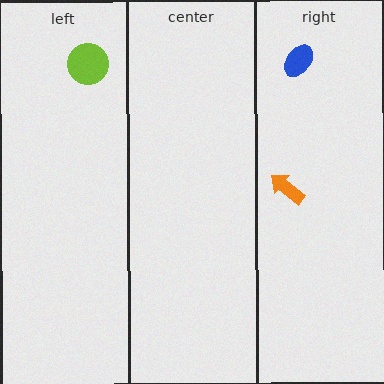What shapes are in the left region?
The lime circle.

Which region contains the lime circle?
The left region.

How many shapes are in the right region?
2.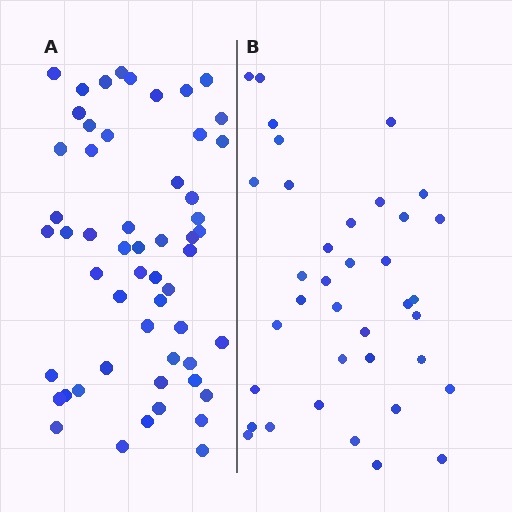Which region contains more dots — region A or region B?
Region A (the left region) has more dots.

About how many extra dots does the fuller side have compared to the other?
Region A has approximately 20 more dots than region B.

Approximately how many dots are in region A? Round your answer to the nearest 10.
About 60 dots. (The exact count is 55, which rounds to 60.)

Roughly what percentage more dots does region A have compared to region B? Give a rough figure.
About 50% more.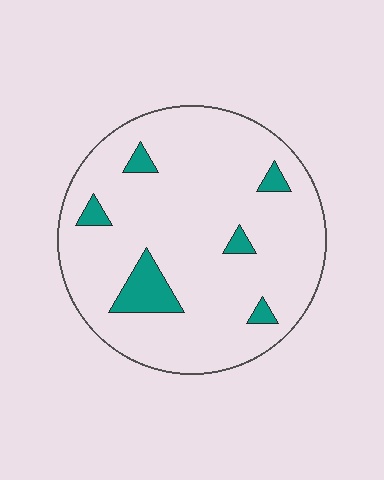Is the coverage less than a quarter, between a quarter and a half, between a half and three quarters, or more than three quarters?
Less than a quarter.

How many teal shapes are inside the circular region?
6.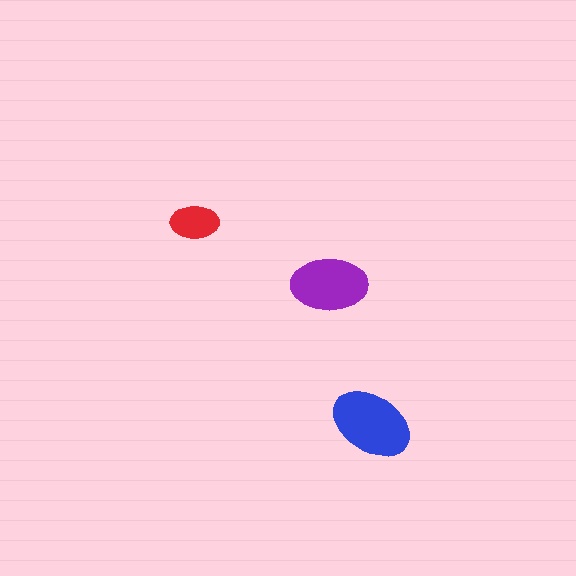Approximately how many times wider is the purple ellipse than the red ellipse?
About 1.5 times wider.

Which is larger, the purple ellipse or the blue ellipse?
The blue one.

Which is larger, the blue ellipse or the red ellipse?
The blue one.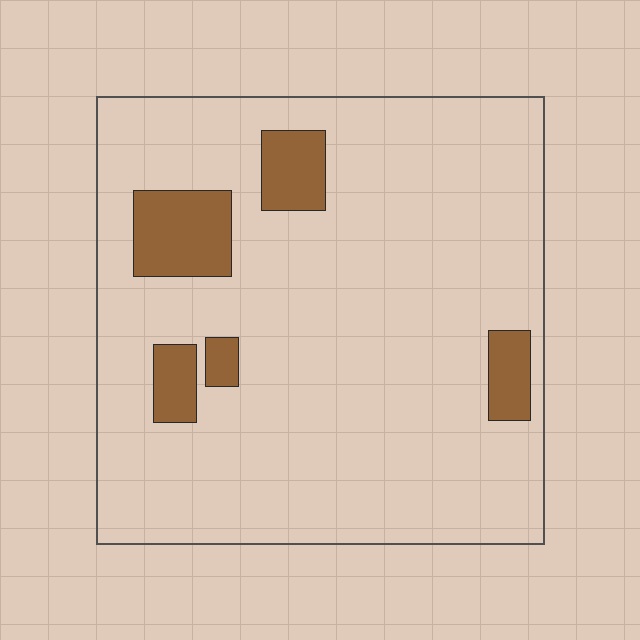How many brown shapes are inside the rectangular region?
5.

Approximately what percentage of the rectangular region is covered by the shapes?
Approximately 10%.